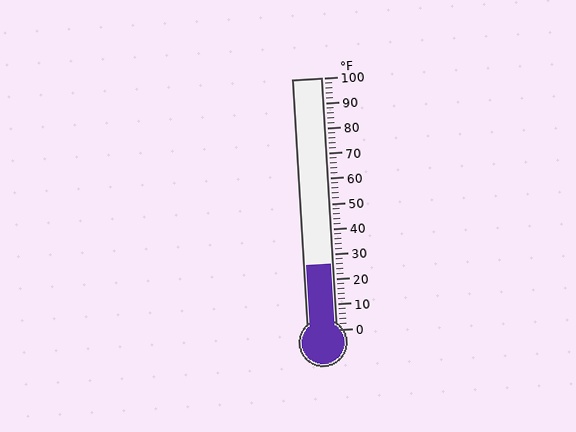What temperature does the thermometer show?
The thermometer shows approximately 26°F.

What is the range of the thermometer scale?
The thermometer scale ranges from 0°F to 100°F.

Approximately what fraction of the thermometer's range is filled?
The thermometer is filled to approximately 25% of its range.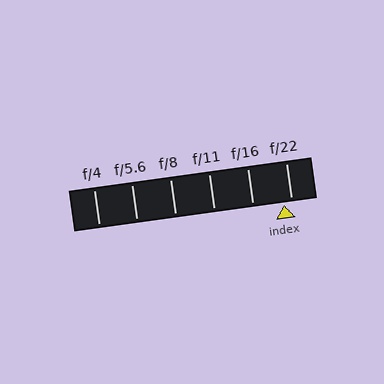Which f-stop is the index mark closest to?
The index mark is closest to f/22.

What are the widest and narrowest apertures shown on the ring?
The widest aperture shown is f/4 and the narrowest is f/22.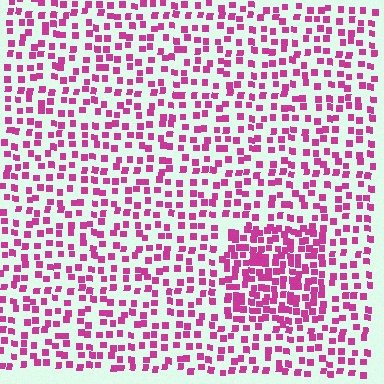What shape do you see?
I see a rectangle.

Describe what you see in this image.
The image contains small magenta elements arranged at two different densities. A rectangle-shaped region is visible where the elements are more densely packed than the surrounding area.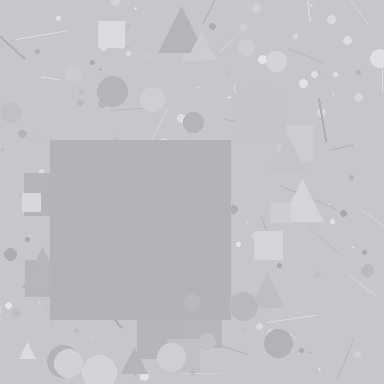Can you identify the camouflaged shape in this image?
The camouflaged shape is a square.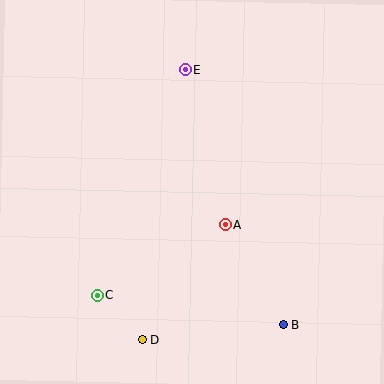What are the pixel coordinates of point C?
Point C is at (97, 295).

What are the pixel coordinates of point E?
Point E is at (185, 70).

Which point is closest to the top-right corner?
Point E is closest to the top-right corner.